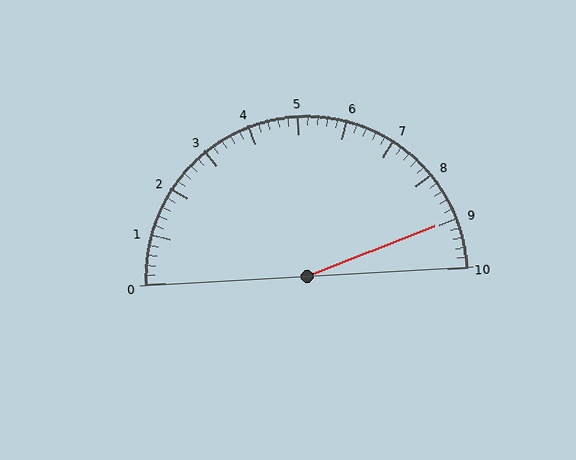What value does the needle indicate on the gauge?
The needle indicates approximately 9.0.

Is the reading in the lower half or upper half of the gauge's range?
The reading is in the upper half of the range (0 to 10).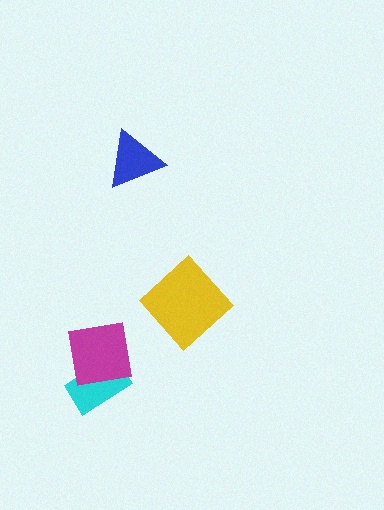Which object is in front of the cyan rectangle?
The magenta square is in front of the cyan rectangle.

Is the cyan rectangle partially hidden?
Yes, it is partially covered by another shape.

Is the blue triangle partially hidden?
No, no other shape covers it.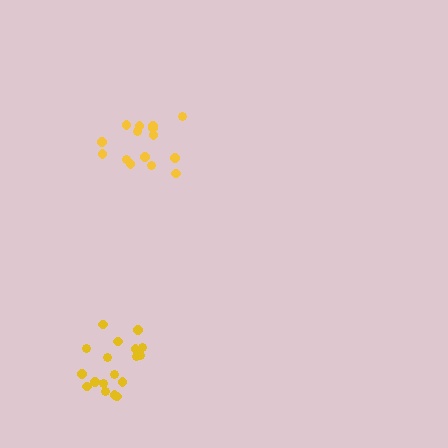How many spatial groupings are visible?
There are 2 spatial groupings.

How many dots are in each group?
Group 1: 18 dots, Group 2: 15 dots (33 total).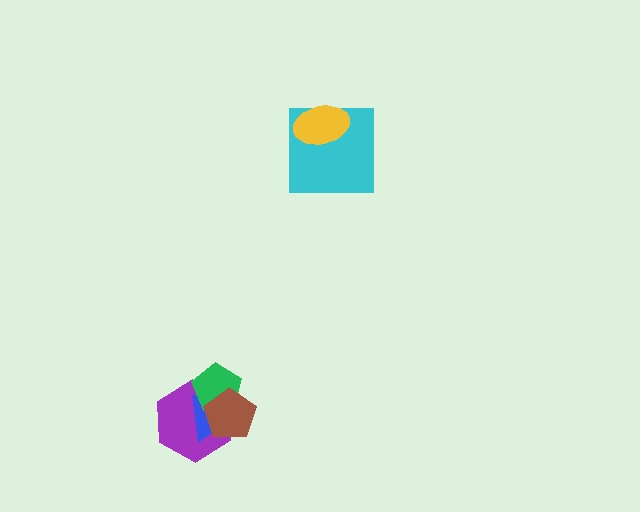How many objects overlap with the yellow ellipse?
1 object overlaps with the yellow ellipse.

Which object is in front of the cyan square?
The yellow ellipse is in front of the cyan square.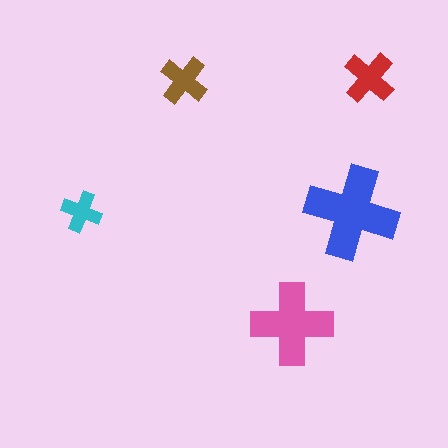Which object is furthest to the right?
The red cross is rightmost.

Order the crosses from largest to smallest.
the blue one, the pink one, the red one, the brown one, the cyan one.